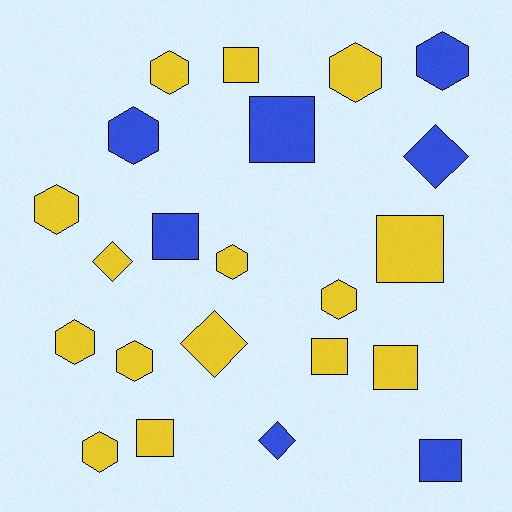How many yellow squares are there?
There are 5 yellow squares.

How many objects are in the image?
There are 22 objects.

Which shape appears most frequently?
Hexagon, with 10 objects.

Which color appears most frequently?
Yellow, with 15 objects.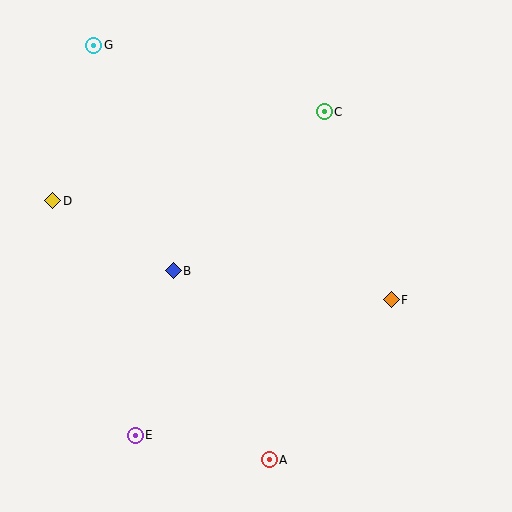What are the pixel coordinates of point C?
Point C is at (324, 112).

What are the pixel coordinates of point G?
Point G is at (94, 45).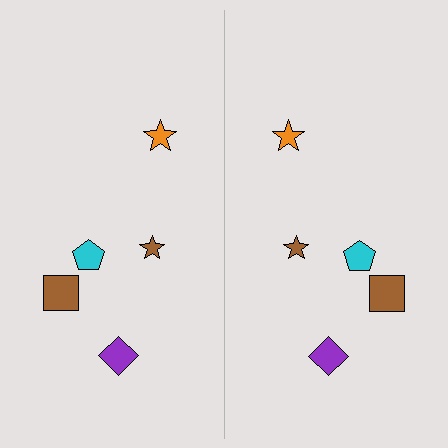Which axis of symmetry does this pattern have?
The pattern has a vertical axis of symmetry running through the center of the image.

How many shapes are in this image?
There are 10 shapes in this image.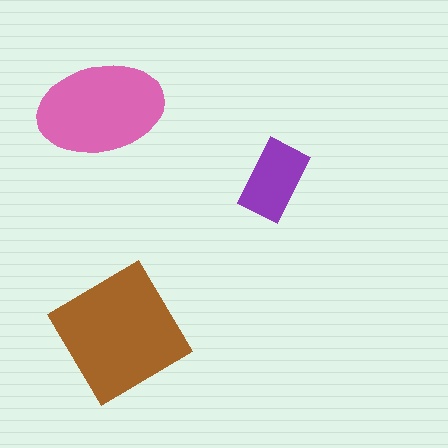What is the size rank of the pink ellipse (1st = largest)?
2nd.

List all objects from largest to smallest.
The brown diamond, the pink ellipse, the purple rectangle.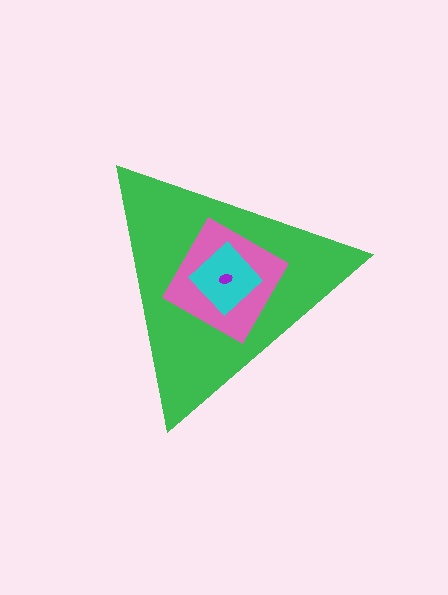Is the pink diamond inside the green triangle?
Yes.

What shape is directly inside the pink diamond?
The cyan diamond.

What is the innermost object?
The purple ellipse.